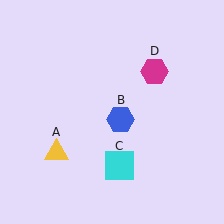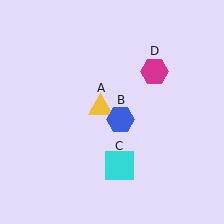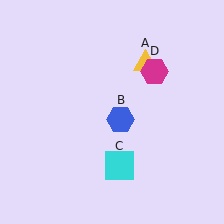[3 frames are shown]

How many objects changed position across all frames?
1 object changed position: yellow triangle (object A).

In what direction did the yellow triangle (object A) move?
The yellow triangle (object A) moved up and to the right.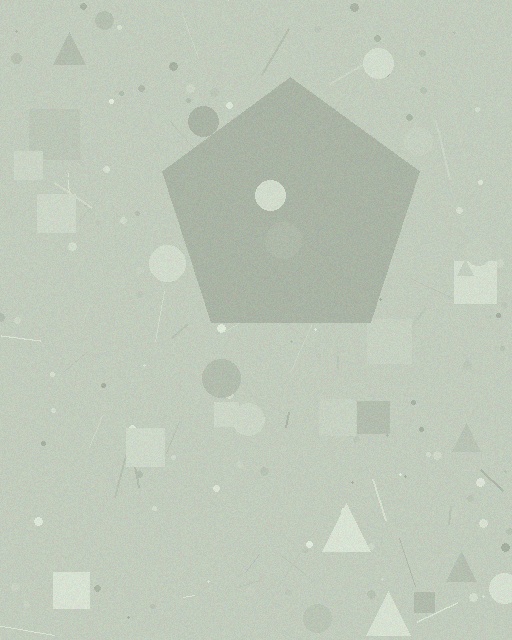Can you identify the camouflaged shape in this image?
The camouflaged shape is a pentagon.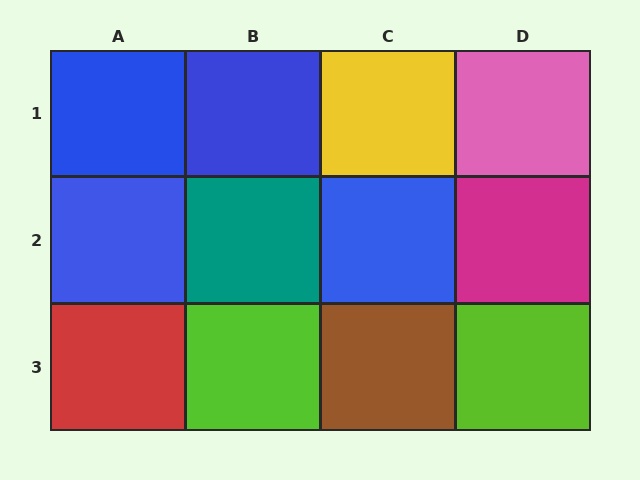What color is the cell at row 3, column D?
Lime.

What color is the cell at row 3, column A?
Red.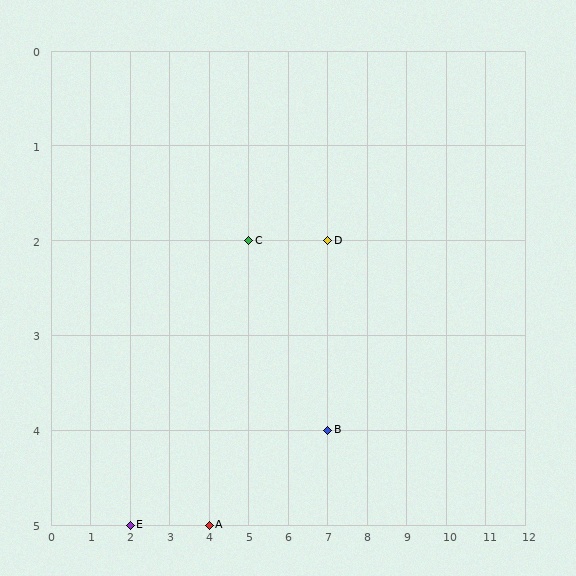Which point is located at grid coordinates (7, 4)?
Point B is at (7, 4).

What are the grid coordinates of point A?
Point A is at grid coordinates (4, 5).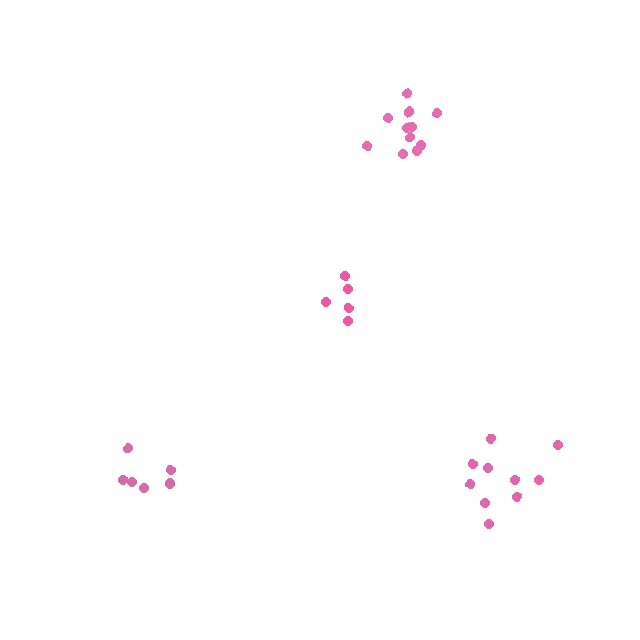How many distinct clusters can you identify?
There are 4 distinct clusters.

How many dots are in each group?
Group 1: 10 dots, Group 2: 11 dots, Group 3: 6 dots, Group 4: 5 dots (32 total).